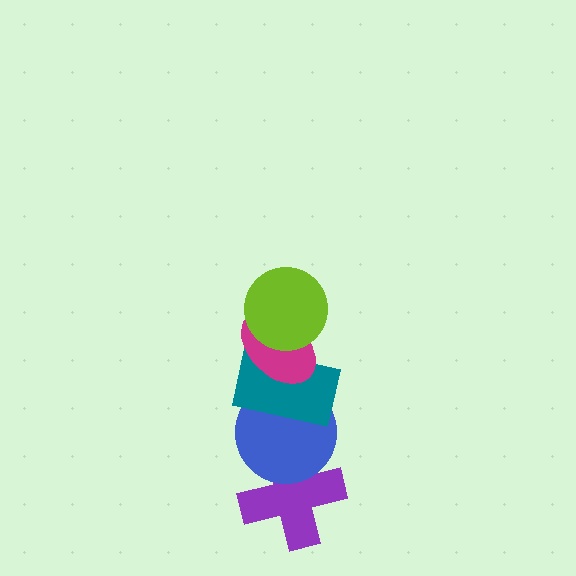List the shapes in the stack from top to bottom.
From top to bottom: the lime circle, the magenta ellipse, the teal rectangle, the blue circle, the purple cross.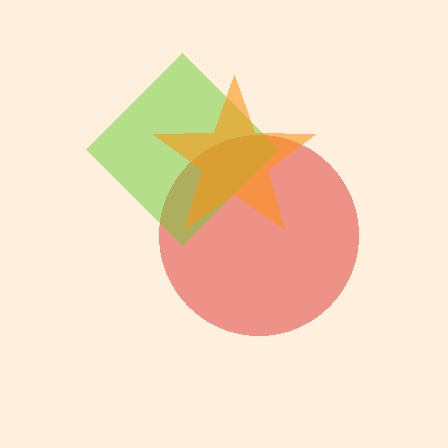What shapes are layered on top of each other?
The layered shapes are: a red circle, a lime diamond, an orange star.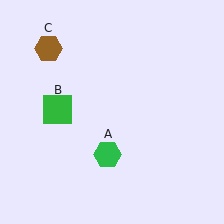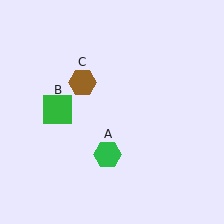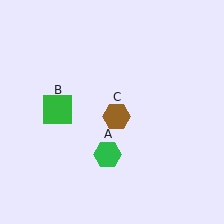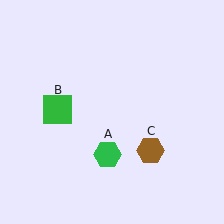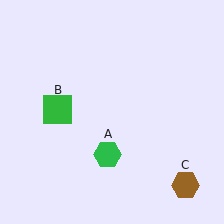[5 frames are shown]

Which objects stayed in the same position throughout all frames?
Green hexagon (object A) and green square (object B) remained stationary.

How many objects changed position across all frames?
1 object changed position: brown hexagon (object C).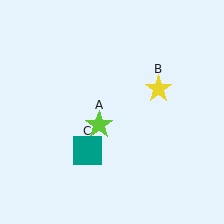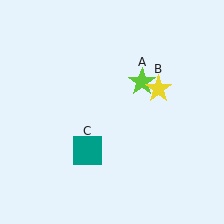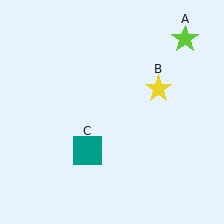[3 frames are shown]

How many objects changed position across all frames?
1 object changed position: lime star (object A).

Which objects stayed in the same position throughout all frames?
Yellow star (object B) and teal square (object C) remained stationary.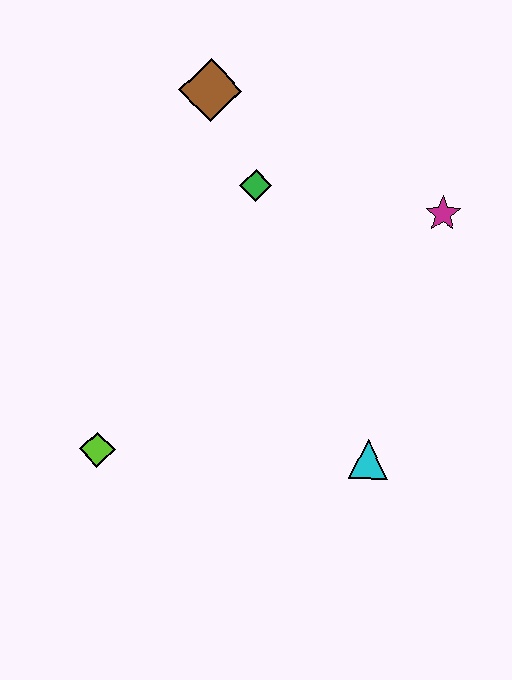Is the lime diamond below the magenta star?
Yes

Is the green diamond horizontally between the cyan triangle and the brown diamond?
Yes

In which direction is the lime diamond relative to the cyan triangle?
The lime diamond is to the left of the cyan triangle.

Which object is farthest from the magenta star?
The lime diamond is farthest from the magenta star.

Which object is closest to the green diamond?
The brown diamond is closest to the green diamond.